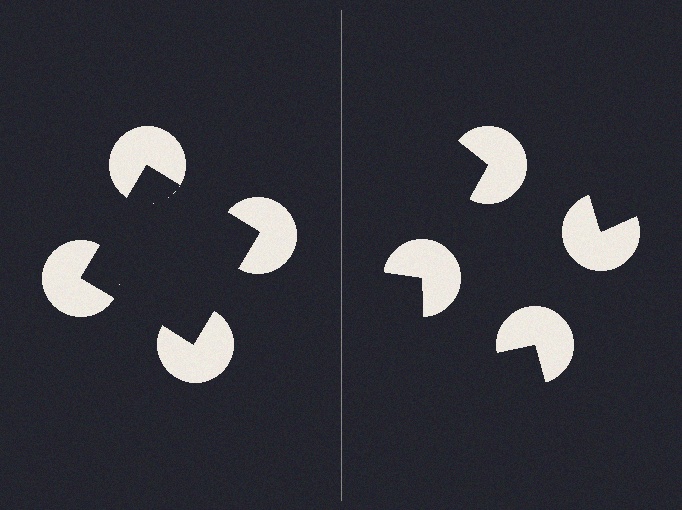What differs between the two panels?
The pac-man discs are positioned identically on both sides; only the wedge orientations differ. On the left they align to a square; on the right they are misaligned.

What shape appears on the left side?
An illusory square.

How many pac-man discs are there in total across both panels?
8 — 4 on each side.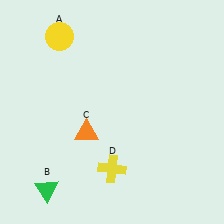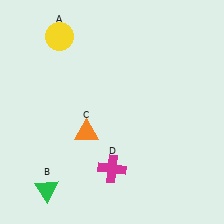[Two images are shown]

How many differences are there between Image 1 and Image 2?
There is 1 difference between the two images.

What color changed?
The cross (D) changed from yellow in Image 1 to magenta in Image 2.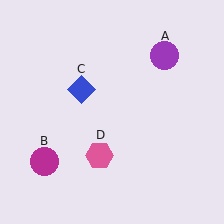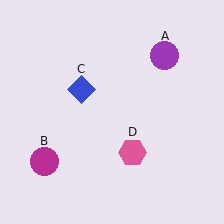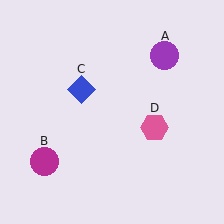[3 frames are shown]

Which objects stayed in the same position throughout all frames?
Purple circle (object A) and magenta circle (object B) and blue diamond (object C) remained stationary.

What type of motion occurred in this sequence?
The pink hexagon (object D) rotated counterclockwise around the center of the scene.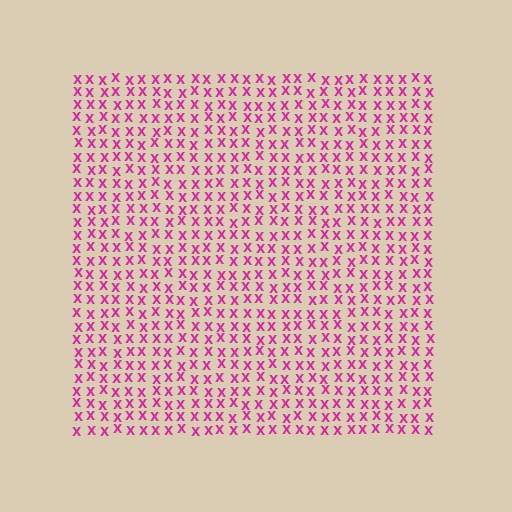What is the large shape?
The large shape is a square.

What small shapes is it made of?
It is made of small letter X's.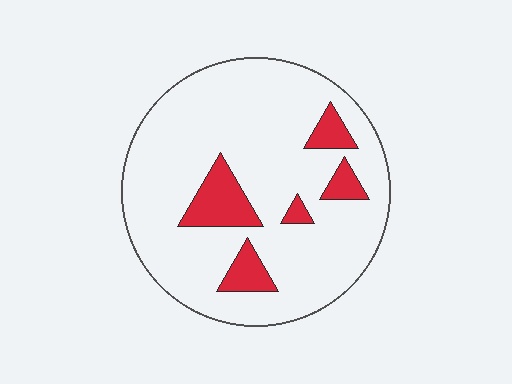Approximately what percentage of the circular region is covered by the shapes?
Approximately 15%.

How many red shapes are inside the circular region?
5.